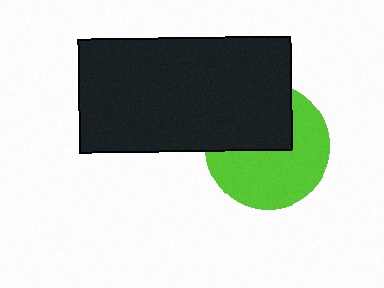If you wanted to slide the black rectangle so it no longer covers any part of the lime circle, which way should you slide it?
Slide it up — that is the most direct way to separate the two shapes.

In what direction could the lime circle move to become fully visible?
The lime circle could move down. That would shift it out from behind the black rectangle entirely.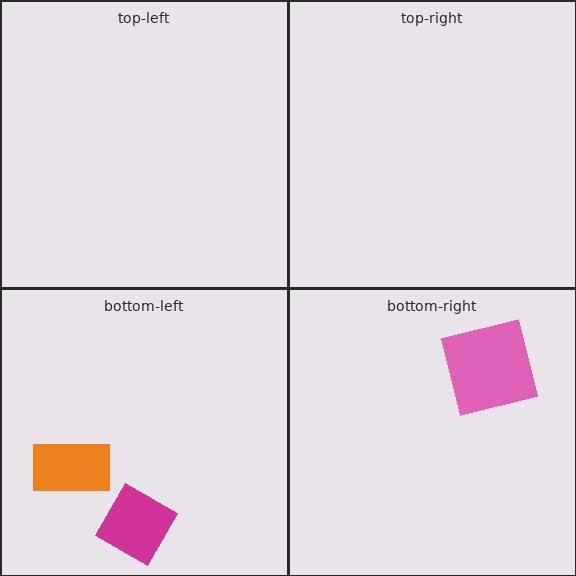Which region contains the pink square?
The bottom-right region.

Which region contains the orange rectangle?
The bottom-left region.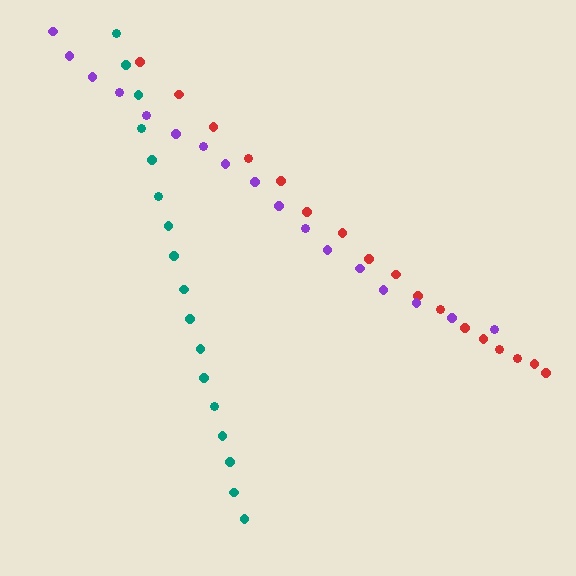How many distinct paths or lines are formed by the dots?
There are 3 distinct paths.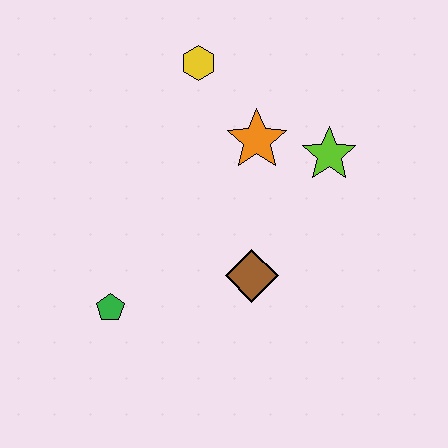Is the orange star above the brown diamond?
Yes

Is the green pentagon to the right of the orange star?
No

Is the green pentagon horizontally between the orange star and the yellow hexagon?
No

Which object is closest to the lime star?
The orange star is closest to the lime star.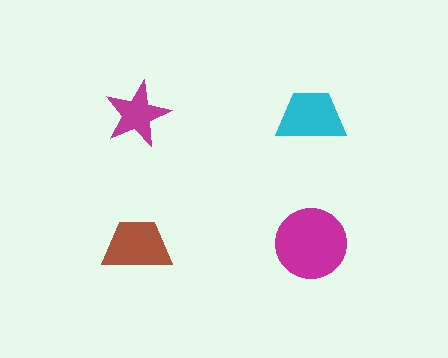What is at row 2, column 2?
A magenta circle.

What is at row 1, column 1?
A magenta star.